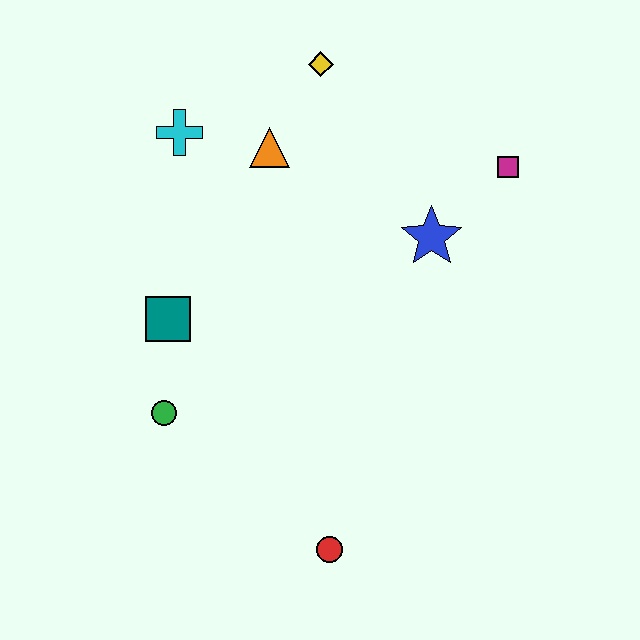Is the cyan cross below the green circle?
No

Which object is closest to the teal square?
The green circle is closest to the teal square.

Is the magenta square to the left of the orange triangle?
No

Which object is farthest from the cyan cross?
The red circle is farthest from the cyan cross.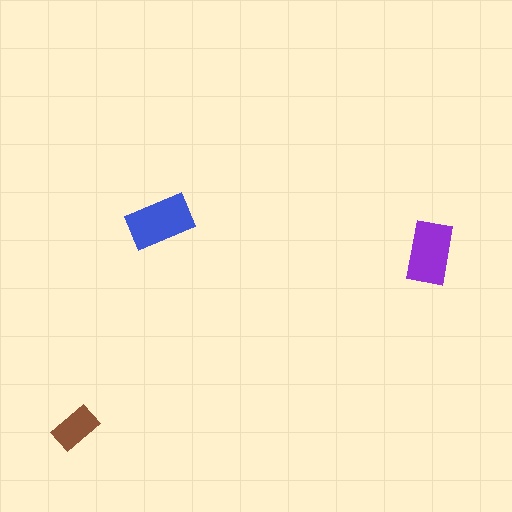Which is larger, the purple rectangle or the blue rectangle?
The blue one.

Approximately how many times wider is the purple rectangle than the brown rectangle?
About 1.5 times wider.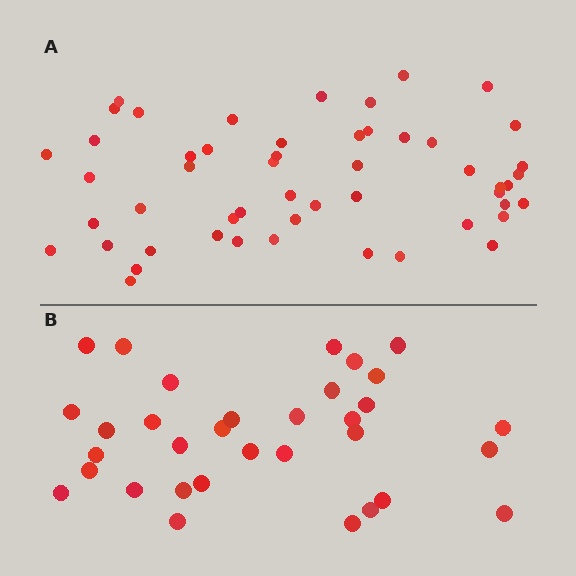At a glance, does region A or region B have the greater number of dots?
Region A (the top region) has more dots.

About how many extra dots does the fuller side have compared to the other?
Region A has approximately 20 more dots than region B.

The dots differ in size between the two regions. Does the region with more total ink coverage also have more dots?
No. Region B has more total ink coverage because its dots are larger, but region A actually contains more individual dots. Total area can be misleading — the number of items is what matters here.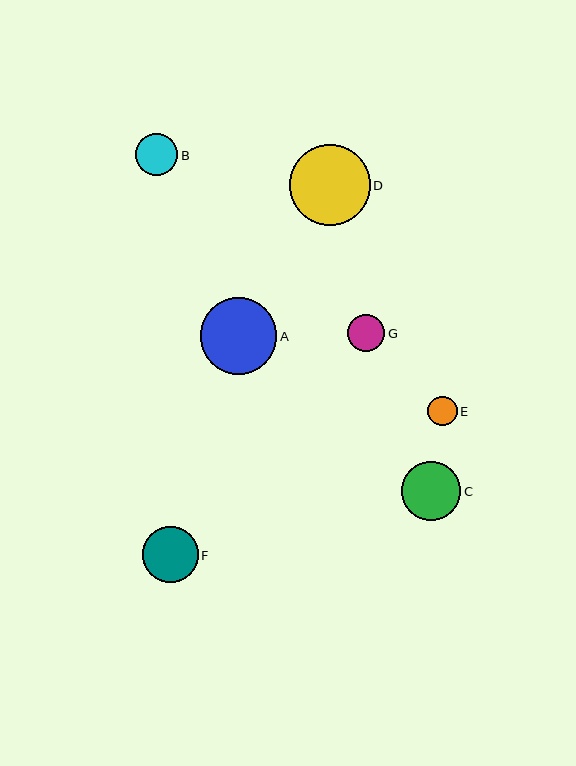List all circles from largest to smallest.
From largest to smallest: D, A, C, F, B, G, E.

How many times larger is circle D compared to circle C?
Circle D is approximately 1.4 times the size of circle C.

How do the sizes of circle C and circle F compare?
Circle C and circle F are approximately the same size.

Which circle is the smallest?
Circle E is the smallest with a size of approximately 29 pixels.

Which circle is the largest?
Circle D is the largest with a size of approximately 81 pixels.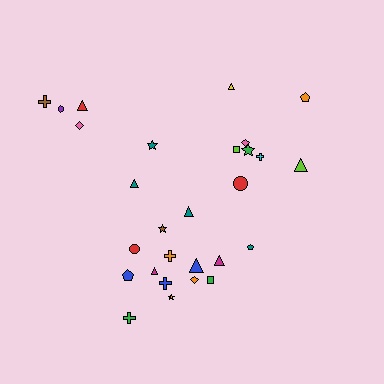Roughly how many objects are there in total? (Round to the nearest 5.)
Roughly 30 objects in total.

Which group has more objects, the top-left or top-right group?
The top-right group.